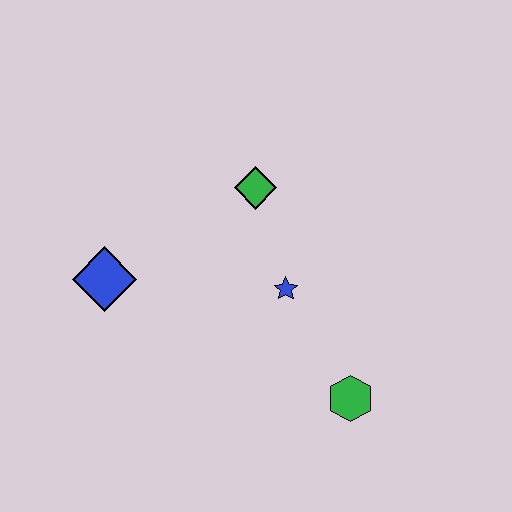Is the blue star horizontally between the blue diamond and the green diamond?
No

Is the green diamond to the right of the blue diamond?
Yes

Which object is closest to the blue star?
The green diamond is closest to the blue star.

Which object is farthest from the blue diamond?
The green hexagon is farthest from the blue diamond.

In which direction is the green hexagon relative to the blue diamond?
The green hexagon is to the right of the blue diamond.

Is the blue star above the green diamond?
No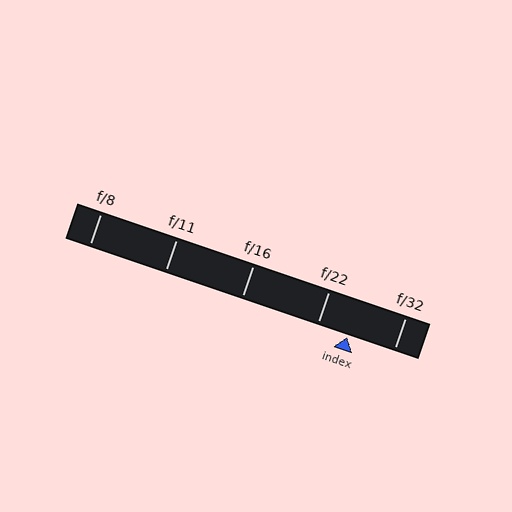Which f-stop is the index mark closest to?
The index mark is closest to f/22.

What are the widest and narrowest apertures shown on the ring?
The widest aperture shown is f/8 and the narrowest is f/32.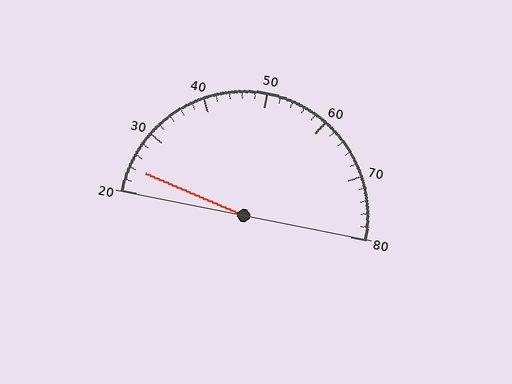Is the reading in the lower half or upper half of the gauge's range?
The reading is in the lower half of the range (20 to 80).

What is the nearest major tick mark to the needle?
The nearest major tick mark is 20.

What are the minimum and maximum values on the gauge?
The gauge ranges from 20 to 80.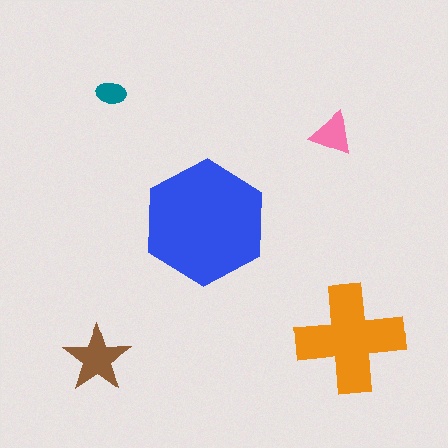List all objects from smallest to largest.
The teal ellipse, the pink triangle, the brown star, the orange cross, the blue hexagon.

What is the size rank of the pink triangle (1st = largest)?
4th.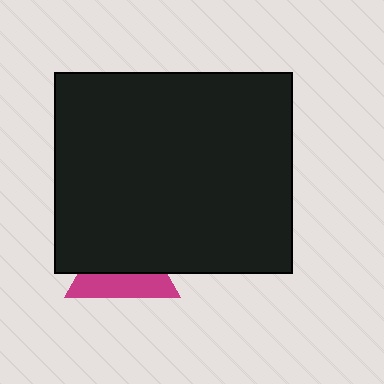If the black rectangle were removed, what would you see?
You would see the complete magenta triangle.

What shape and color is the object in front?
The object in front is a black rectangle.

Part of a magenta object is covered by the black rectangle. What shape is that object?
It is a triangle.